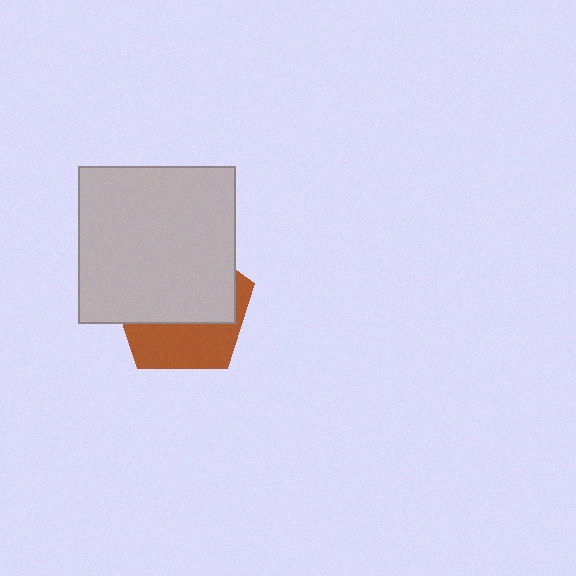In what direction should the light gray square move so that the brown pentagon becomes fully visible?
The light gray square should move up. That is the shortest direction to clear the overlap and leave the brown pentagon fully visible.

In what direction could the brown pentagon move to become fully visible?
The brown pentagon could move down. That would shift it out from behind the light gray square entirely.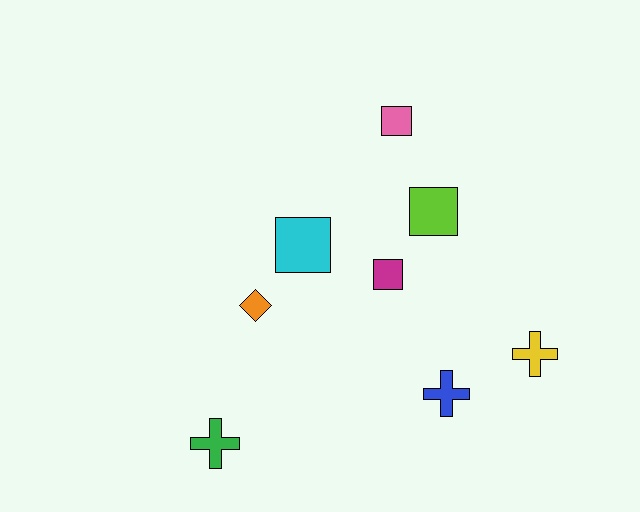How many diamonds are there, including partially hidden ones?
There is 1 diamond.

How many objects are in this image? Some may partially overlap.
There are 8 objects.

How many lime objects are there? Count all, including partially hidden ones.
There is 1 lime object.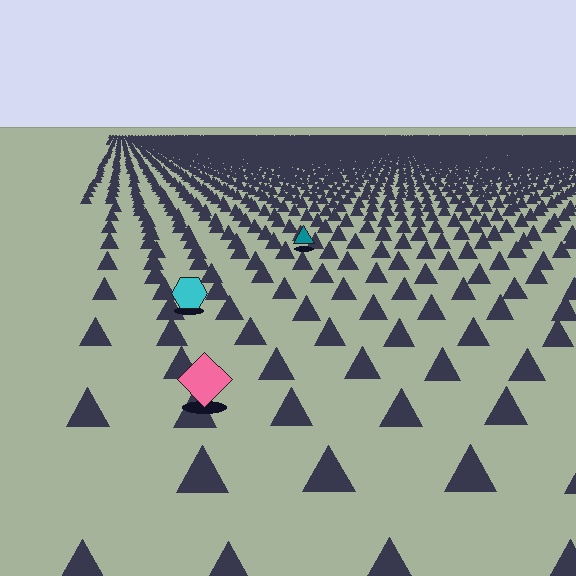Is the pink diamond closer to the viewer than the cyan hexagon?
Yes. The pink diamond is closer — you can tell from the texture gradient: the ground texture is coarser near it.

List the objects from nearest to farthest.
From nearest to farthest: the pink diamond, the cyan hexagon, the teal triangle.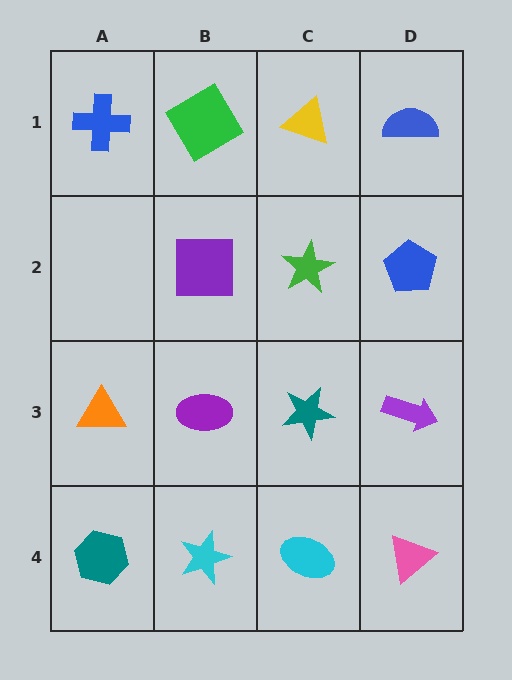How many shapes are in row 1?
4 shapes.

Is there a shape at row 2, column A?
No, that cell is empty.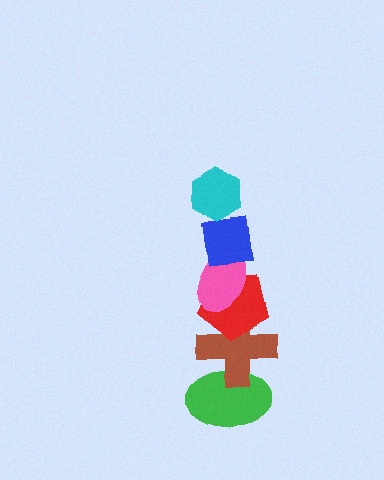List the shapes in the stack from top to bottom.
From top to bottom: the cyan hexagon, the blue square, the pink ellipse, the red pentagon, the brown cross, the green ellipse.